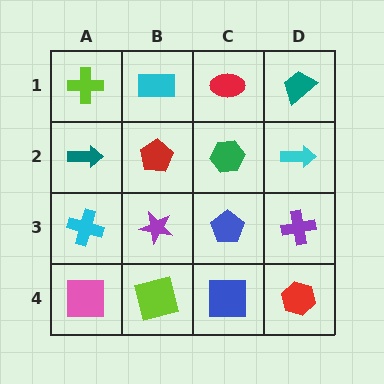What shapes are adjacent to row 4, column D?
A purple cross (row 3, column D), a blue square (row 4, column C).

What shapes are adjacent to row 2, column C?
A red ellipse (row 1, column C), a blue pentagon (row 3, column C), a red pentagon (row 2, column B), a cyan arrow (row 2, column D).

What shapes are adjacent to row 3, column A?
A teal arrow (row 2, column A), a pink square (row 4, column A), a purple star (row 3, column B).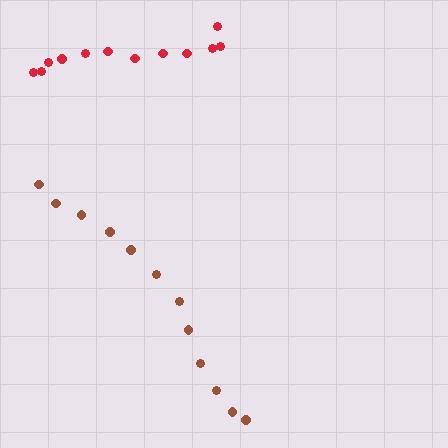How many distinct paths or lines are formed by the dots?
There are 2 distinct paths.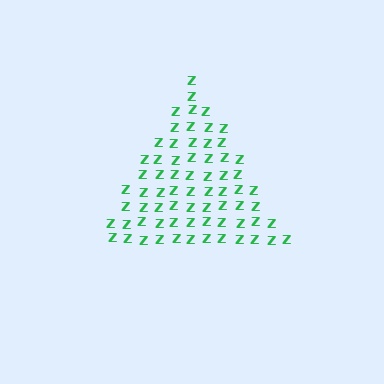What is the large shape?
The large shape is a triangle.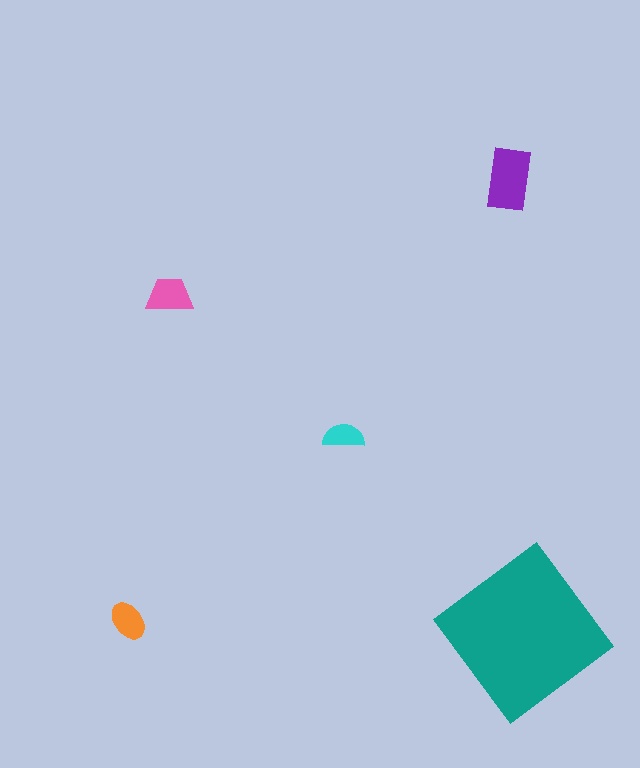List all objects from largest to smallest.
The teal diamond, the purple rectangle, the pink trapezoid, the orange ellipse, the cyan semicircle.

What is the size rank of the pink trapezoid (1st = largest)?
3rd.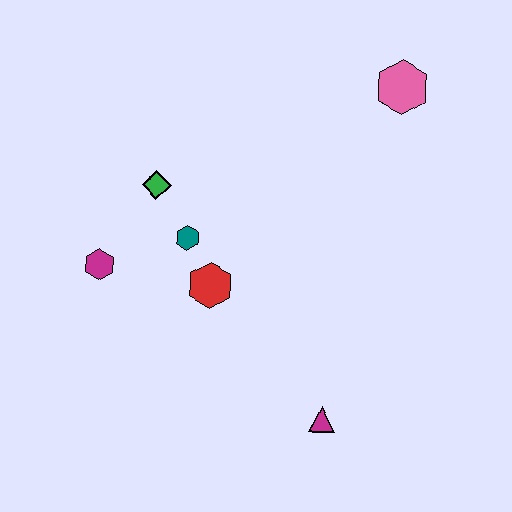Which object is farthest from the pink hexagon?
The magenta hexagon is farthest from the pink hexagon.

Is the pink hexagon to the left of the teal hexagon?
No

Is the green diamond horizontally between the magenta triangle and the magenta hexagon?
Yes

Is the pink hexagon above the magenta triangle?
Yes